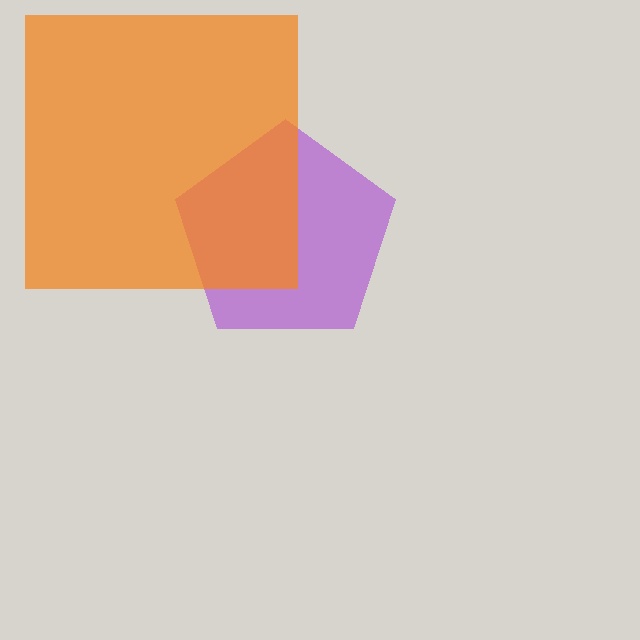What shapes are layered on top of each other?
The layered shapes are: a purple pentagon, an orange square.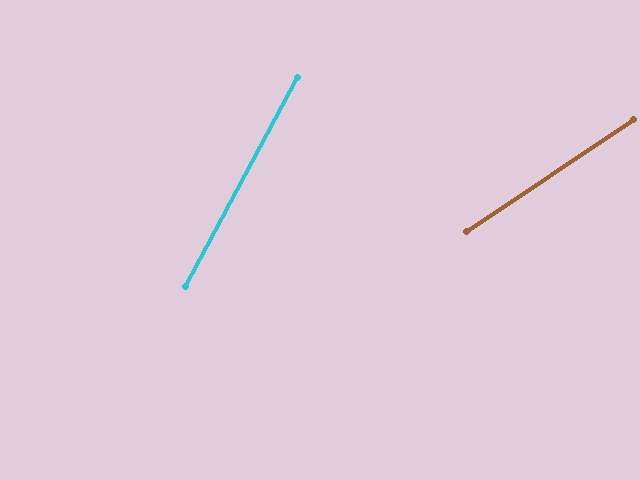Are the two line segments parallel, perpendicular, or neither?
Neither parallel nor perpendicular — they differ by about 28°.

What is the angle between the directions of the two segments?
Approximately 28 degrees.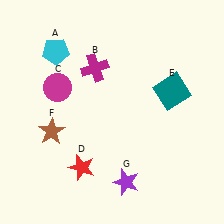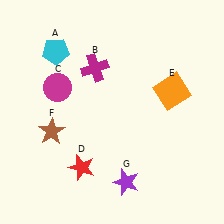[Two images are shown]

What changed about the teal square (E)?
In Image 1, E is teal. In Image 2, it changed to orange.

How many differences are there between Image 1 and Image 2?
There is 1 difference between the two images.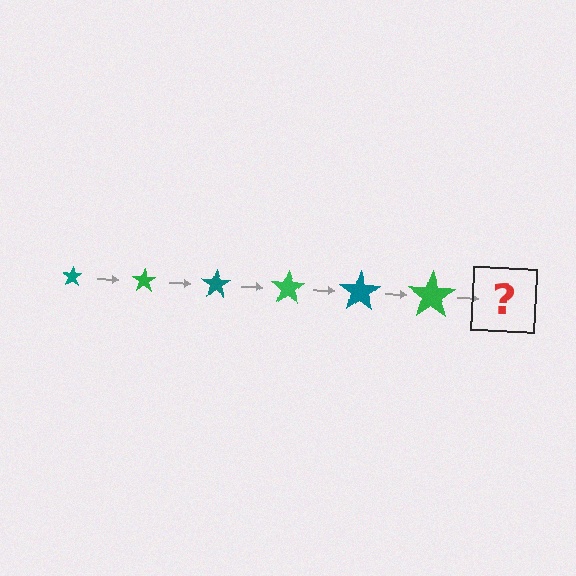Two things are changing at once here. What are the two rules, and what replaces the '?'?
The two rules are that the star grows larger each step and the color cycles through teal and green. The '?' should be a teal star, larger than the previous one.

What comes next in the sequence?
The next element should be a teal star, larger than the previous one.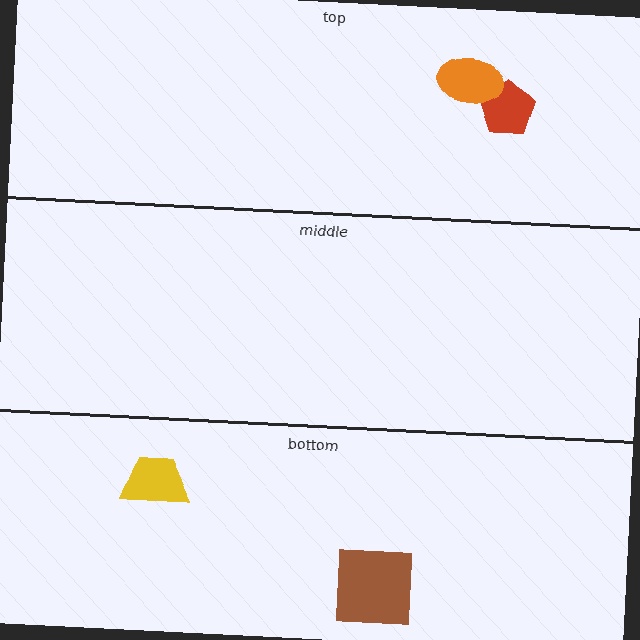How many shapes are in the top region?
2.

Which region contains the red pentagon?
The top region.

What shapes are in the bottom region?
The yellow trapezoid, the brown square.